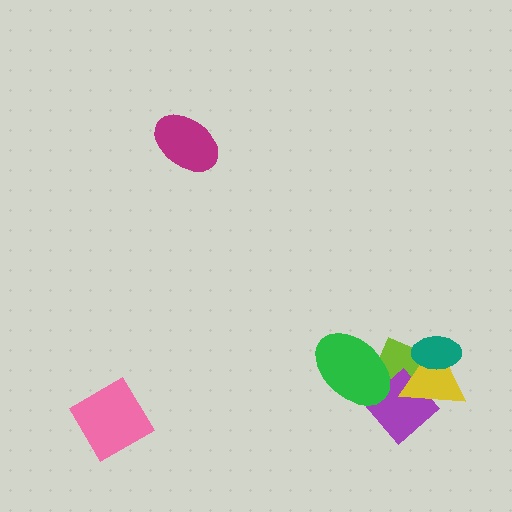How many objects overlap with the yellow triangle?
3 objects overlap with the yellow triangle.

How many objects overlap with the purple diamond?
3 objects overlap with the purple diamond.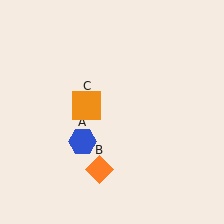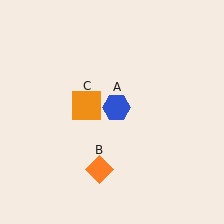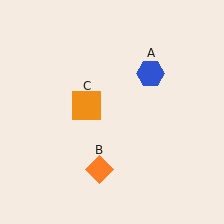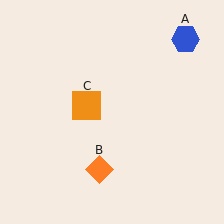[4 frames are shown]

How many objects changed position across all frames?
1 object changed position: blue hexagon (object A).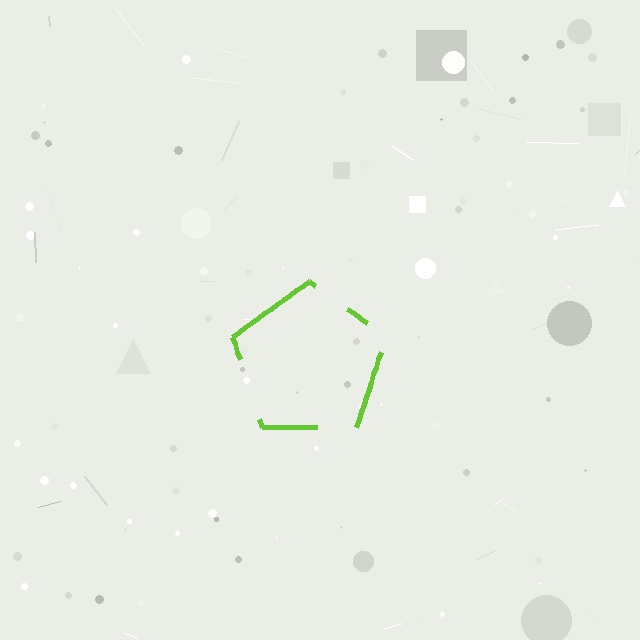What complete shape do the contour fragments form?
The contour fragments form a pentagon.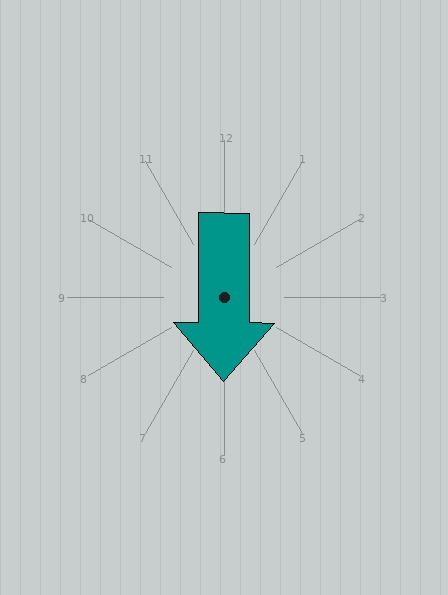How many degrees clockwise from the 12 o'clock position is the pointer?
Approximately 180 degrees.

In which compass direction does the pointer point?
South.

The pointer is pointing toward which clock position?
Roughly 6 o'clock.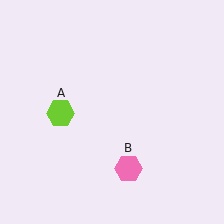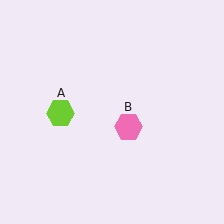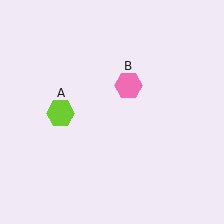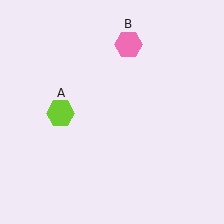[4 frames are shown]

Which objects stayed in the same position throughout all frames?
Lime hexagon (object A) remained stationary.